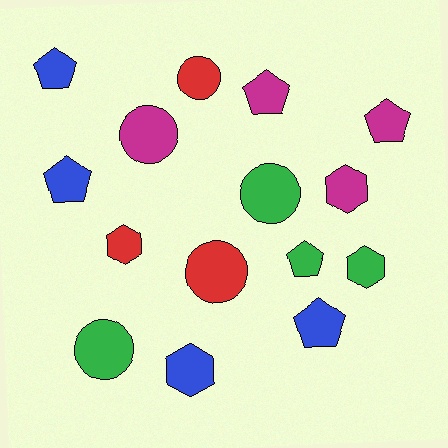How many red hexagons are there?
There is 1 red hexagon.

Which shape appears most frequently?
Pentagon, with 6 objects.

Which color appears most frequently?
Magenta, with 4 objects.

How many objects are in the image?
There are 15 objects.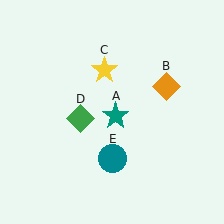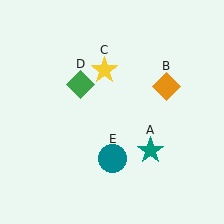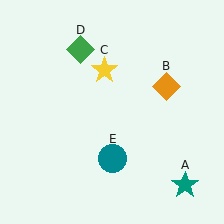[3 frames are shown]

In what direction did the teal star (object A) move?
The teal star (object A) moved down and to the right.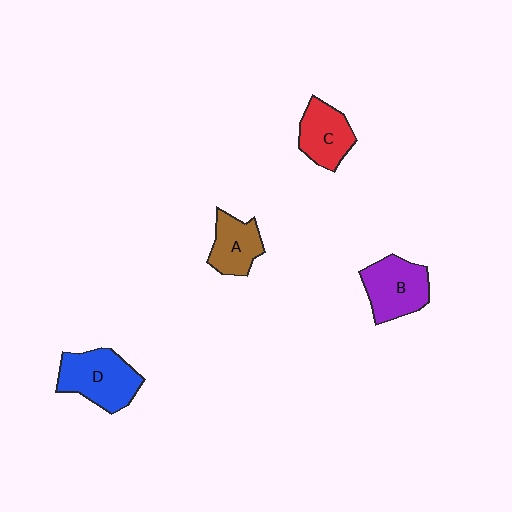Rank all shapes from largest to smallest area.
From largest to smallest: D (blue), B (purple), C (red), A (brown).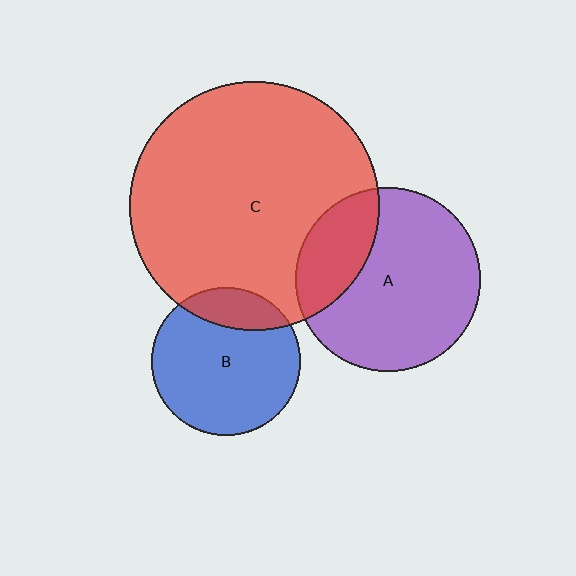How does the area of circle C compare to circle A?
Approximately 1.8 times.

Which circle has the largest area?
Circle C (red).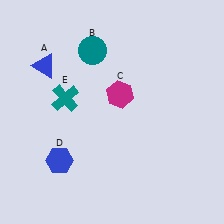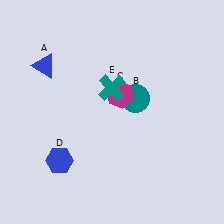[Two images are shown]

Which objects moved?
The objects that moved are: the teal circle (B), the teal cross (E).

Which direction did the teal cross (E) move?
The teal cross (E) moved right.